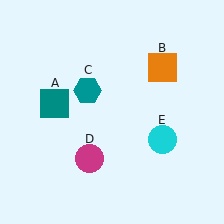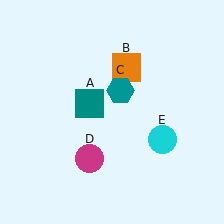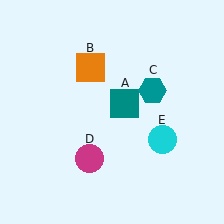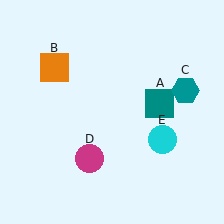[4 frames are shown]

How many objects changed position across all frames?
3 objects changed position: teal square (object A), orange square (object B), teal hexagon (object C).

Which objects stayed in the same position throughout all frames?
Magenta circle (object D) and cyan circle (object E) remained stationary.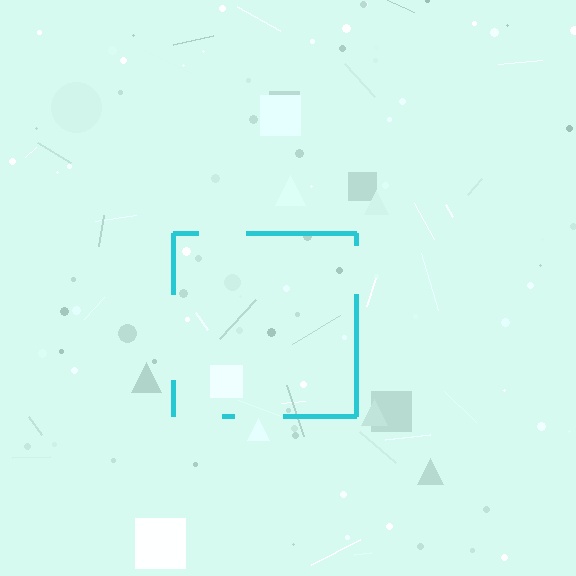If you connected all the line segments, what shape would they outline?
They would outline a square.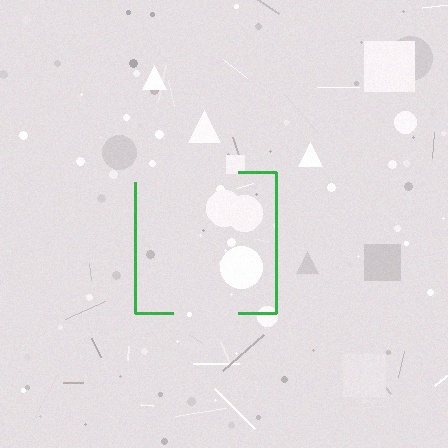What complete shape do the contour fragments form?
The contour fragments form a square.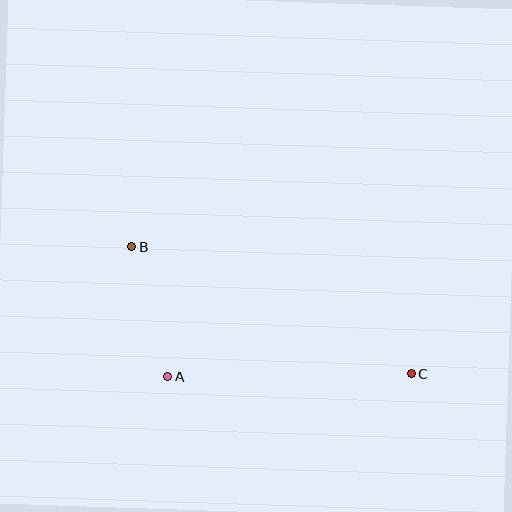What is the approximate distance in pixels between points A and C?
The distance between A and C is approximately 243 pixels.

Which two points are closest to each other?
Points A and B are closest to each other.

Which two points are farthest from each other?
Points B and C are farthest from each other.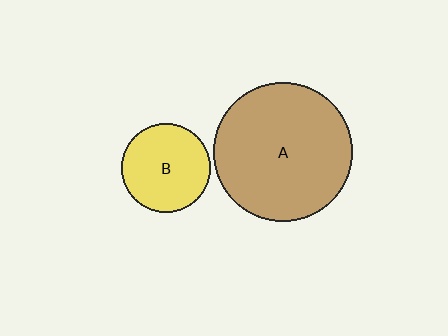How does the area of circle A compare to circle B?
Approximately 2.4 times.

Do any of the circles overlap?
No, none of the circles overlap.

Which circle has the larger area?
Circle A (brown).